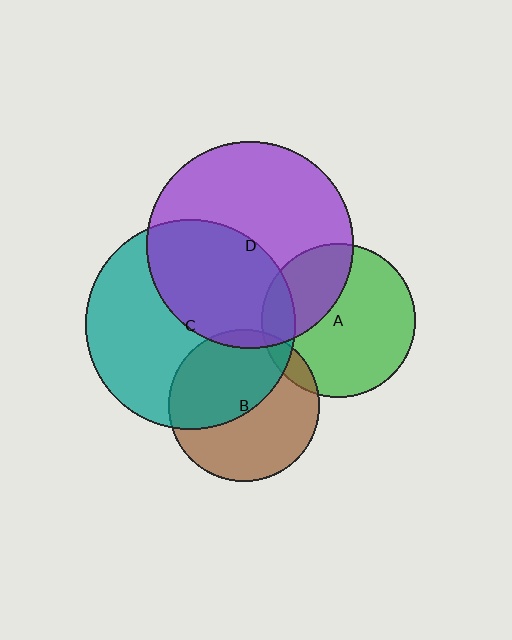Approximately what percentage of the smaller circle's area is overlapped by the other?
Approximately 30%.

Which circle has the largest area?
Circle C (teal).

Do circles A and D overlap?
Yes.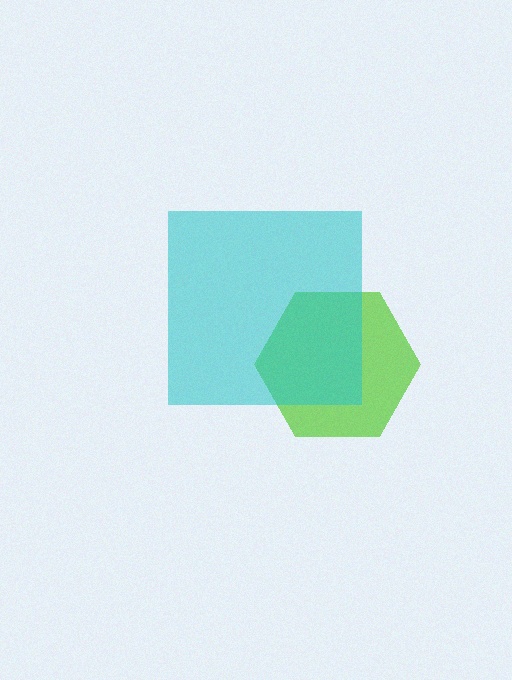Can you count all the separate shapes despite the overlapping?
Yes, there are 2 separate shapes.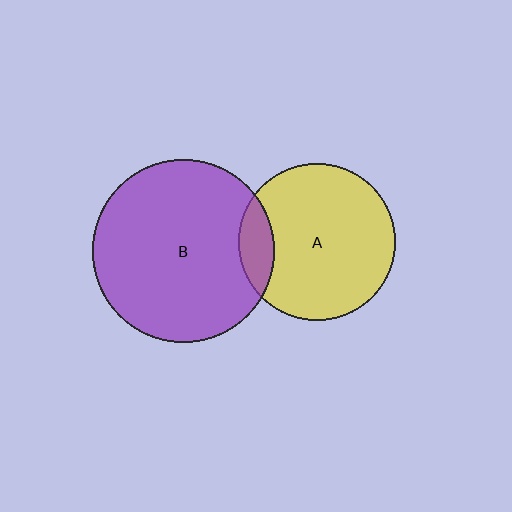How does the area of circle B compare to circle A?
Approximately 1.4 times.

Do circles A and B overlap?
Yes.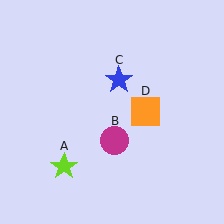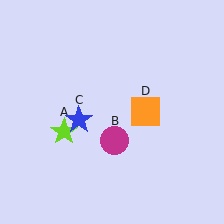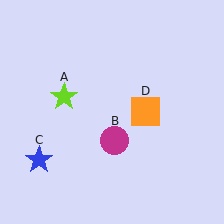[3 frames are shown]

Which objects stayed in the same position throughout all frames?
Magenta circle (object B) and orange square (object D) remained stationary.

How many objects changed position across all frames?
2 objects changed position: lime star (object A), blue star (object C).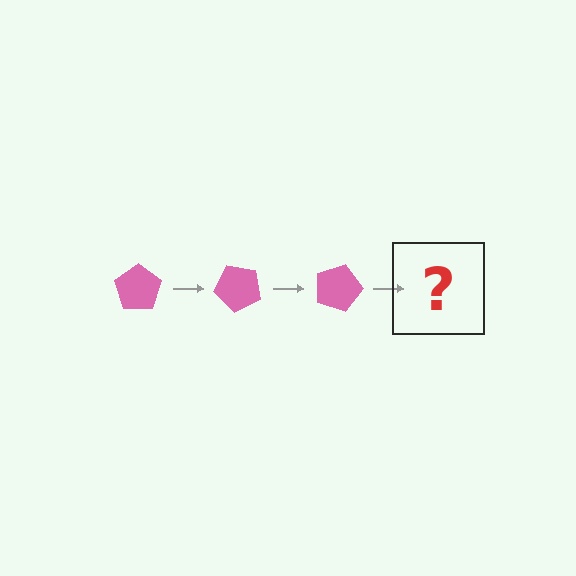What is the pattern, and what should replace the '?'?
The pattern is that the pentagon rotates 45 degrees each step. The '?' should be a pink pentagon rotated 135 degrees.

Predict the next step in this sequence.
The next step is a pink pentagon rotated 135 degrees.